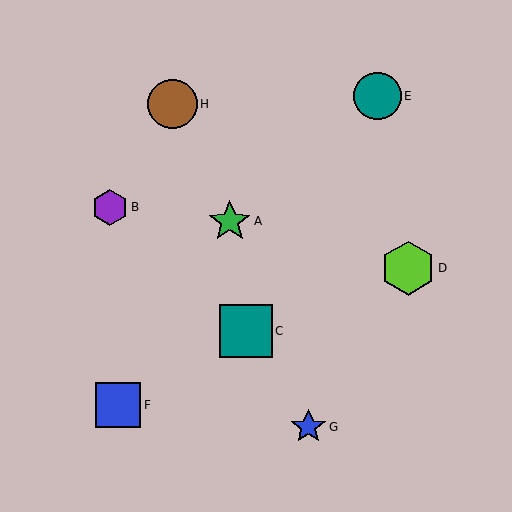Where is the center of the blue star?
The center of the blue star is at (308, 427).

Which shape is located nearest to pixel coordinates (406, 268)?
The lime hexagon (labeled D) at (408, 268) is nearest to that location.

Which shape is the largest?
The lime hexagon (labeled D) is the largest.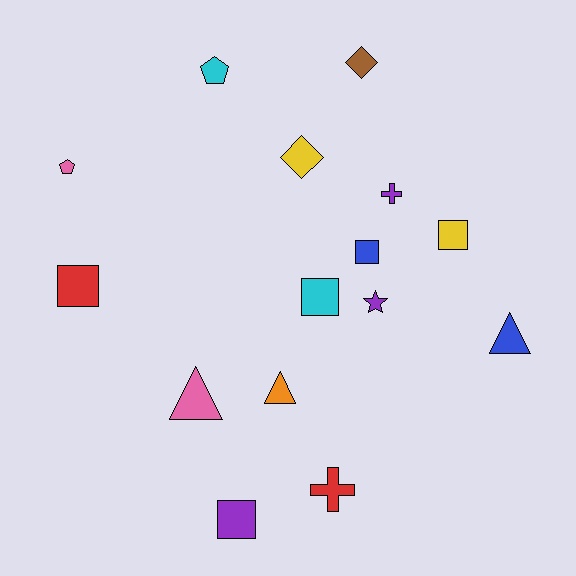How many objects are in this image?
There are 15 objects.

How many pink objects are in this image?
There are 2 pink objects.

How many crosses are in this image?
There are 2 crosses.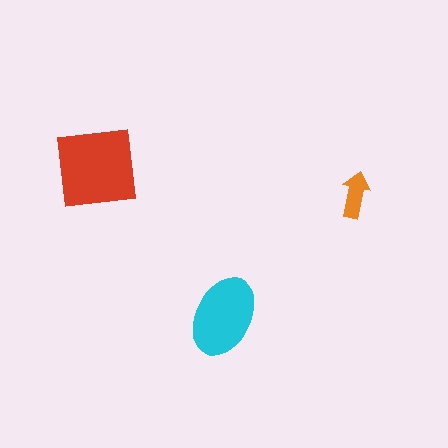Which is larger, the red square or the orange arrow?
The red square.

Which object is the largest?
The red square.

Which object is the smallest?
The orange arrow.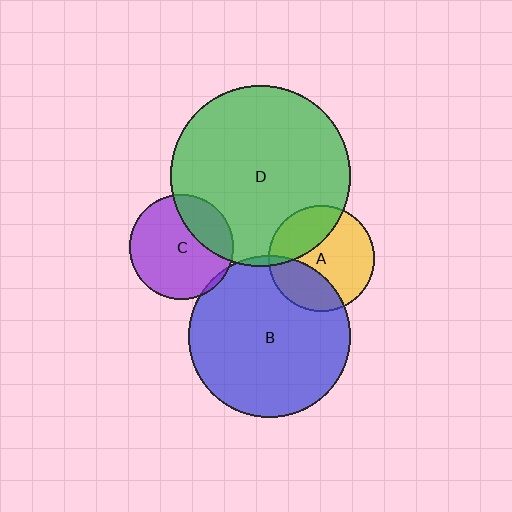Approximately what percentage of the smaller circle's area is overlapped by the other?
Approximately 30%.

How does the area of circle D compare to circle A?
Approximately 2.9 times.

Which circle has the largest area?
Circle D (green).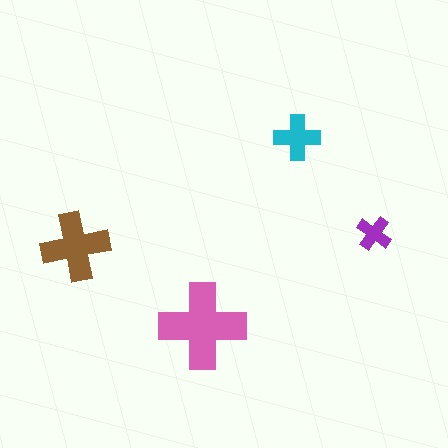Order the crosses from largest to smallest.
the pink one, the brown one, the cyan one, the purple one.